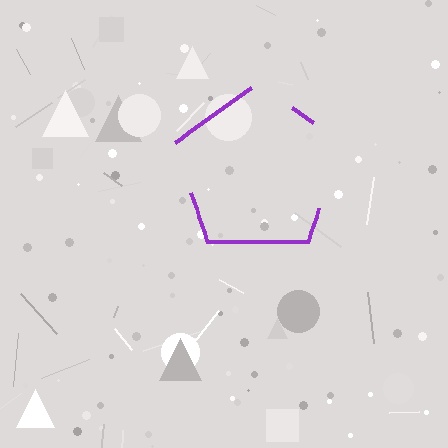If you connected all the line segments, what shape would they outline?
They would outline a pentagon.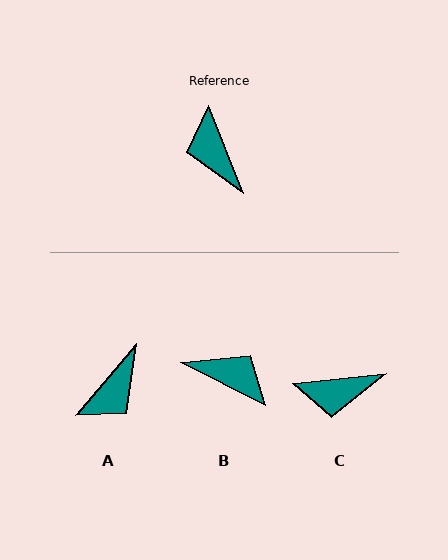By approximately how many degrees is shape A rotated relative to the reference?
Approximately 118 degrees counter-clockwise.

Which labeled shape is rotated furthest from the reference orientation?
B, about 138 degrees away.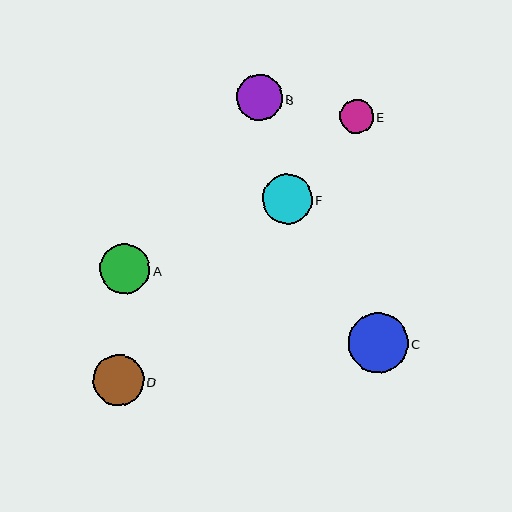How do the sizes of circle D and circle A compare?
Circle D and circle A are approximately the same size.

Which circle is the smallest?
Circle E is the smallest with a size of approximately 34 pixels.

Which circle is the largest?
Circle C is the largest with a size of approximately 60 pixels.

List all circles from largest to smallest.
From largest to smallest: C, D, A, F, B, E.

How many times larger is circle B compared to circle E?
Circle B is approximately 1.3 times the size of circle E.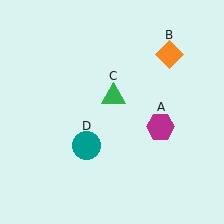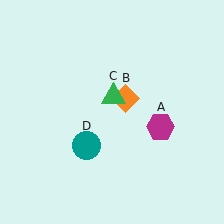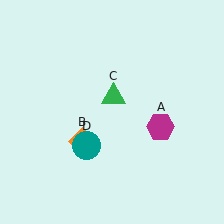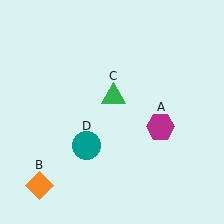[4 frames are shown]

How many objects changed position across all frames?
1 object changed position: orange diamond (object B).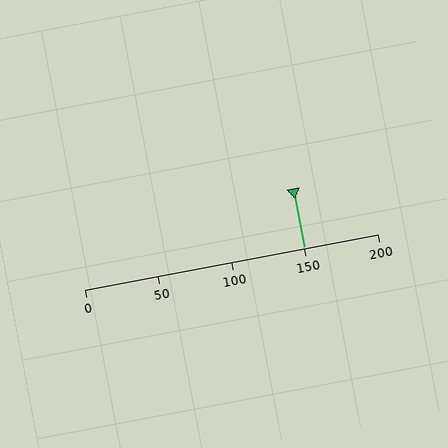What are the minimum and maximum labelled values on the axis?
The axis runs from 0 to 200.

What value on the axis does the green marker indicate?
The marker indicates approximately 150.